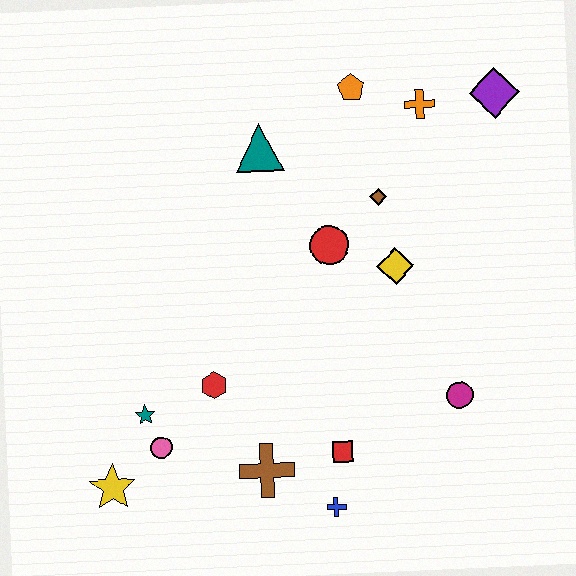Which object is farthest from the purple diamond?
The yellow star is farthest from the purple diamond.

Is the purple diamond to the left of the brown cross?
No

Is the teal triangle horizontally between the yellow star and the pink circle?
No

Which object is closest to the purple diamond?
The orange cross is closest to the purple diamond.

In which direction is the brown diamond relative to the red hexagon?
The brown diamond is above the red hexagon.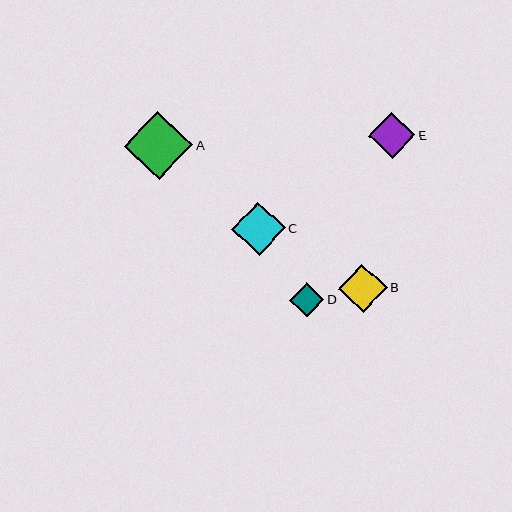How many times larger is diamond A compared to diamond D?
Diamond A is approximately 2.0 times the size of diamond D.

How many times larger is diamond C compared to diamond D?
Diamond C is approximately 1.6 times the size of diamond D.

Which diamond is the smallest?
Diamond D is the smallest with a size of approximately 34 pixels.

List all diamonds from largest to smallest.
From largest to smallest: A, C, B, E, D.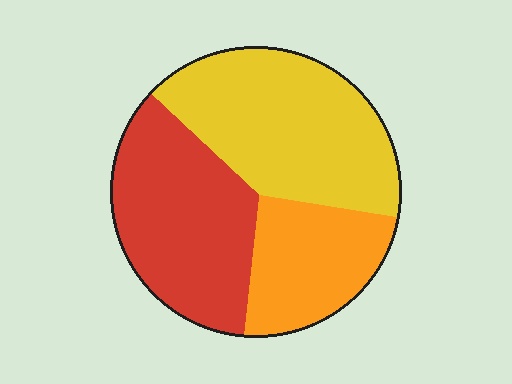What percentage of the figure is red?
Red takes up about three eighths (3/8) of the figure.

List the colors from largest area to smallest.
From largest to smallest: yellow, red, orange.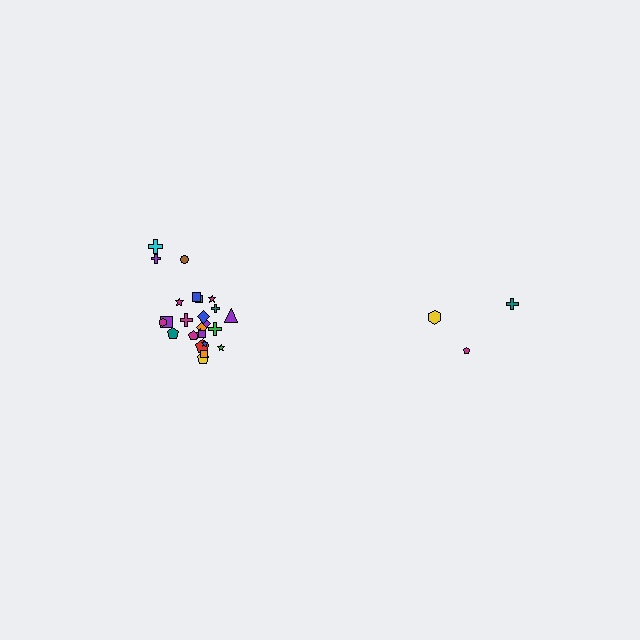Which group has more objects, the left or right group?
The left group.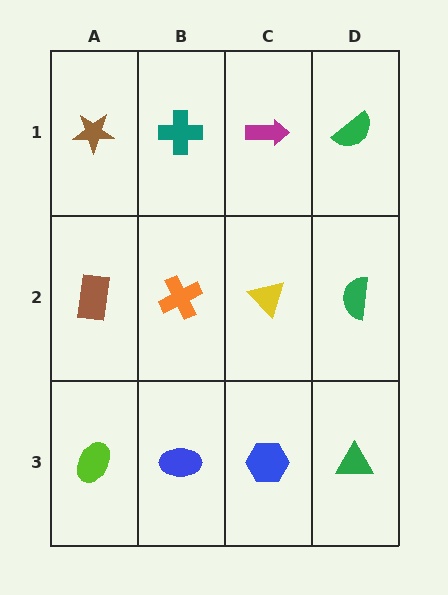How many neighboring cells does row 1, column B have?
3.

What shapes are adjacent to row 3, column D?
A green semicircle (row 2, column D), a blue hexagon (row 3, column C).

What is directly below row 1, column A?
A brown rectangle.